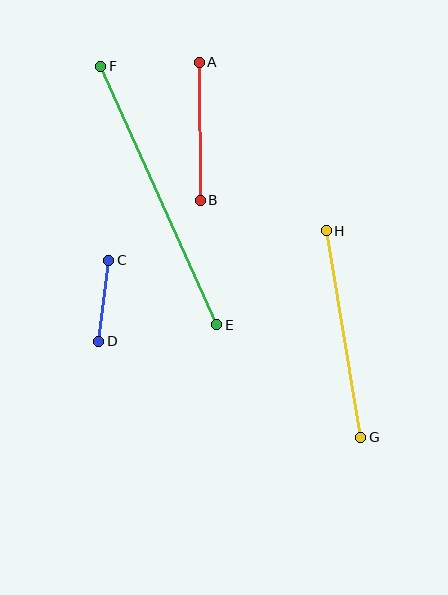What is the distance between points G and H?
The distance is approximately 209 pixels.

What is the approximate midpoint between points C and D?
The midpoint is at approximately (104, 301) pixels.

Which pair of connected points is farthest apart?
Points E and F are farthest apart.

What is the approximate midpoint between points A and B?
The midpoint is at approximately (200, 131) pixels.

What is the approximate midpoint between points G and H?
The midpoint is at approximately (343, 334) pixels.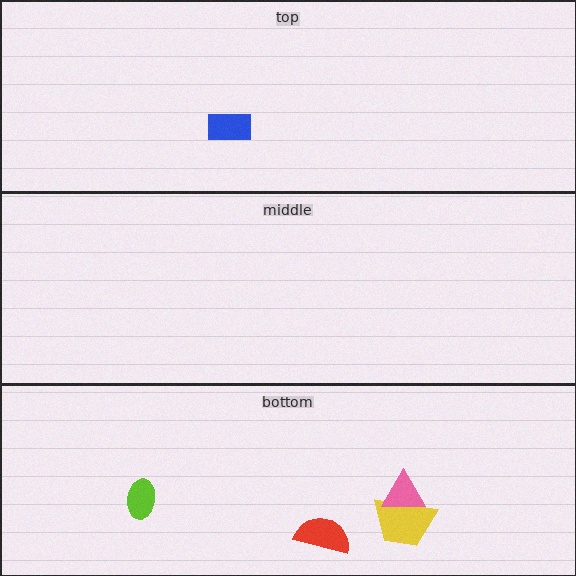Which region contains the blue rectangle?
The top region.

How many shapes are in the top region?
1.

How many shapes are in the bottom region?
4.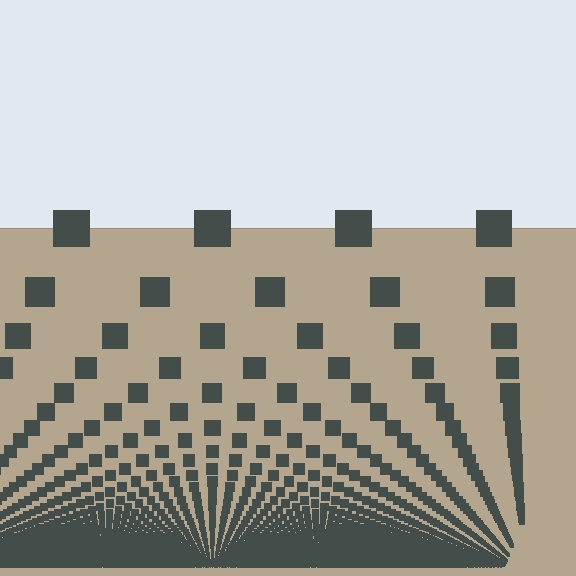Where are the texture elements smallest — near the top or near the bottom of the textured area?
Near the bottom.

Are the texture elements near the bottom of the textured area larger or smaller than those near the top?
Smaller. The gradient is inverted — elements near the bottom are smaller and denser.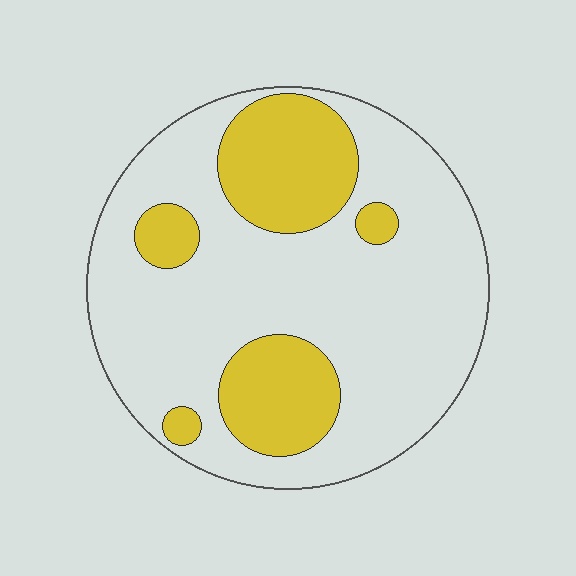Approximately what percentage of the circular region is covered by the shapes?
Approximately 25%.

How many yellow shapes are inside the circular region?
5.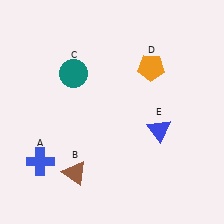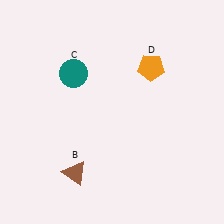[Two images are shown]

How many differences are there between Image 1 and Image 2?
There are 2 differences between the two images.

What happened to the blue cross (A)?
The blue cross (A) was removed in Image 2. It was in the bottom-left area of Image 1.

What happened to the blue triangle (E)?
The blue triangle (E) was removed in Image 2. It was in the bottom-right area of Image 1.